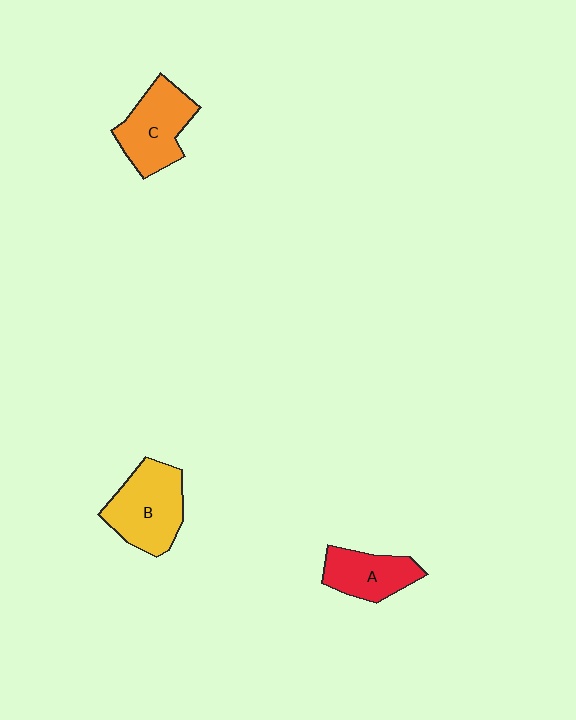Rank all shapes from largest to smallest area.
From largest to smallest: B (yellow), C (orange), A (red).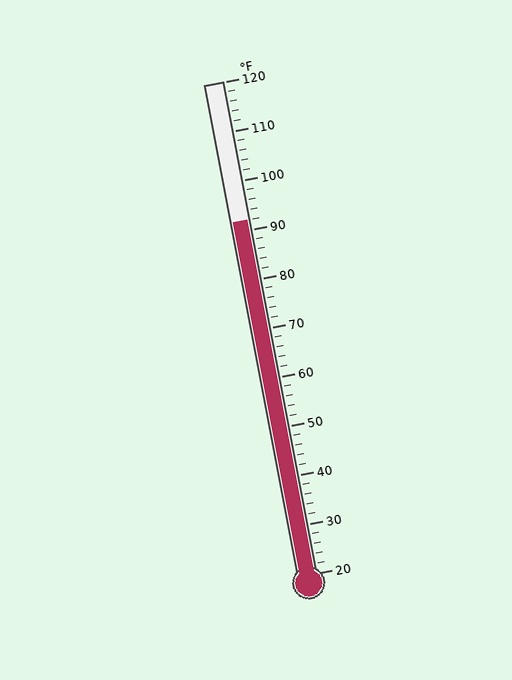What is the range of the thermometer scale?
The thermometer scale ranges from 20°F to 120°F.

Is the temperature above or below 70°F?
The temperature is above 70°F.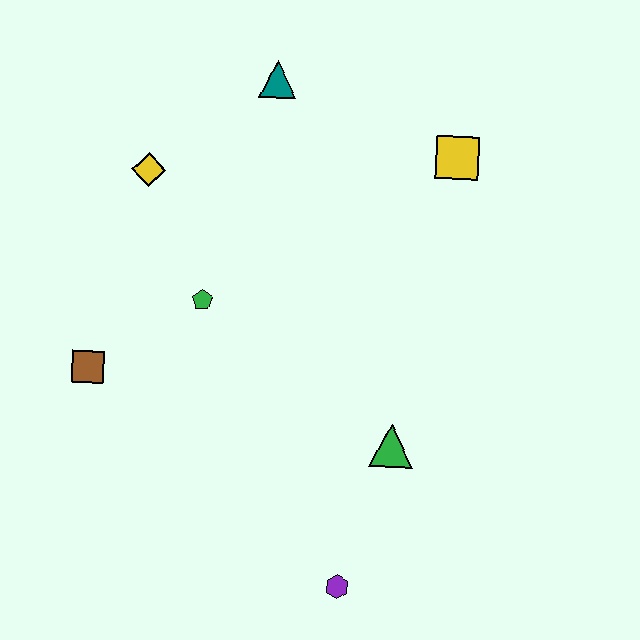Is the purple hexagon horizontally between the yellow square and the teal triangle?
Yes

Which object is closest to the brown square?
The green pentagon is closest to the brown square.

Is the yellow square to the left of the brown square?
No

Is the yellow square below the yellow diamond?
No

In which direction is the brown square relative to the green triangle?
The brown square is to the left of the green triangle.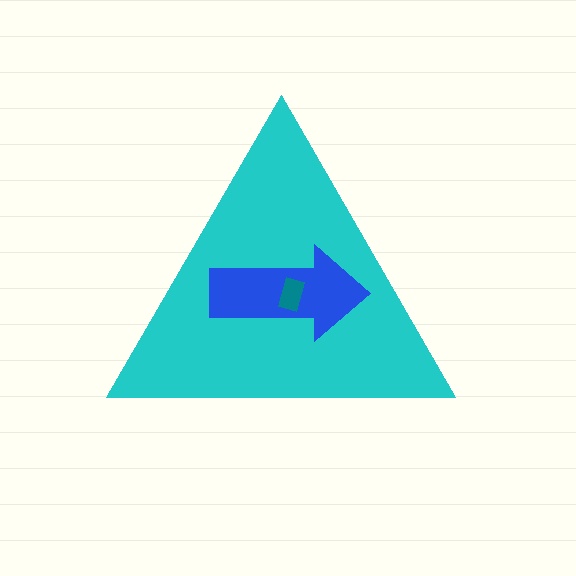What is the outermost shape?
The cyan triangle.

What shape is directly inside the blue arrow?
The teal rectangle.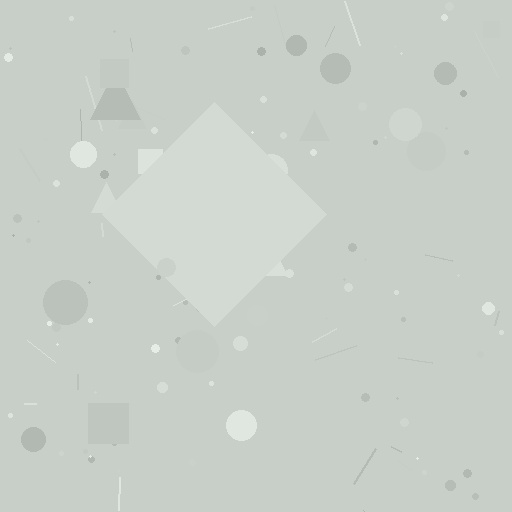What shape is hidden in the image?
A diamond is hidden in the image.